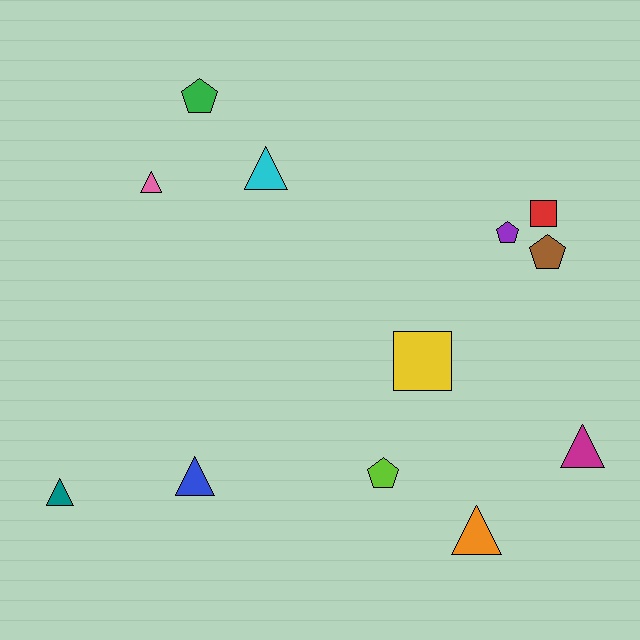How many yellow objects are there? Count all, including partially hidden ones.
There is 1 yellow object.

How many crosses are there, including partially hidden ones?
There are no crosses.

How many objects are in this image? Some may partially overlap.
There are 12 objects.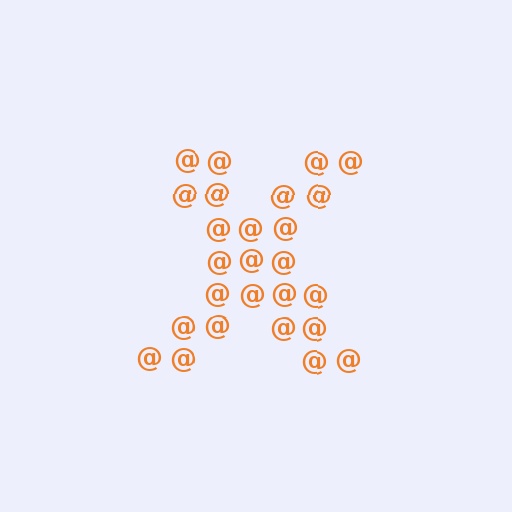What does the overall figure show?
The overall figure shows the letter X.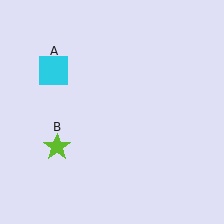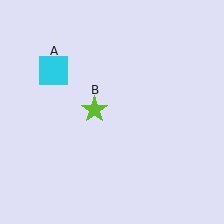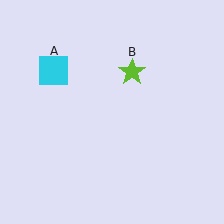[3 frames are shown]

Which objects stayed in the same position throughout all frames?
Cyan square (object A) remained stationary.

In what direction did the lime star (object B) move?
The lime star (object B) moved up and to the right.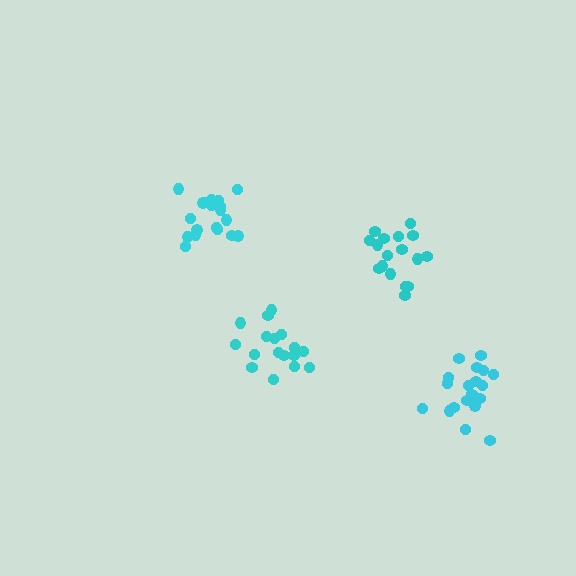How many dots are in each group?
Group 1: 17 dots, Group 2: 17 dots, Group 3: 19 dots, Group 4: 21 dots (74 total).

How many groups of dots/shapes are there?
There are 4 groups.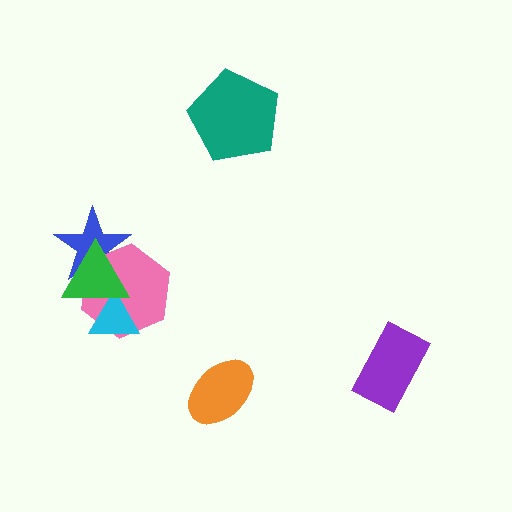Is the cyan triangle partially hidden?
Yes, it is partially covered by another shape.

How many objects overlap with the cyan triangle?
2 objects overlap with the cyan triangle.